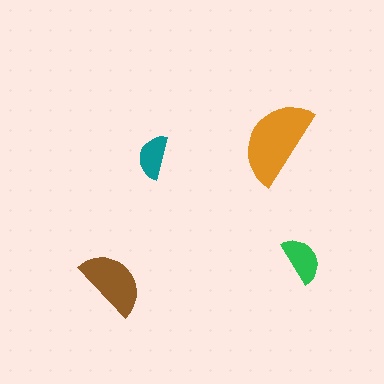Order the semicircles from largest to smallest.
the orange one, the brown one, the green one, the teal one.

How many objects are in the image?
There are 4 objects in the image.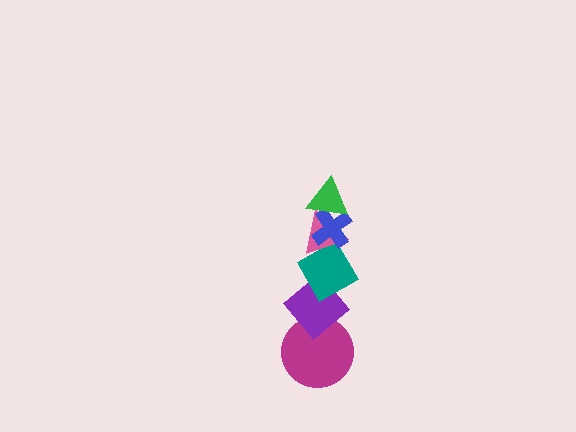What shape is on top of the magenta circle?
The purple diamond is on top of the magenta circle.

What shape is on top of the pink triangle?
The blue cross is on top of the pink triangle.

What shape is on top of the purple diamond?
The teal diamond is on top of the purple diamond.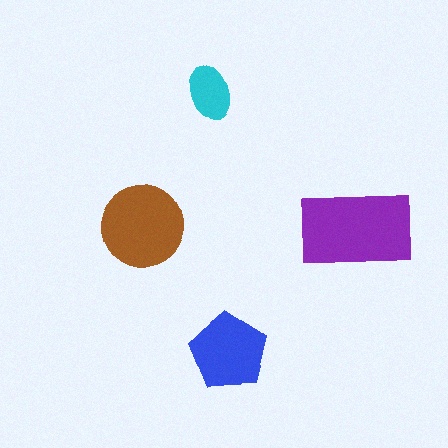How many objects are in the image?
There are 4 objects in the image.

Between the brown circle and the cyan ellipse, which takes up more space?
The brown circle.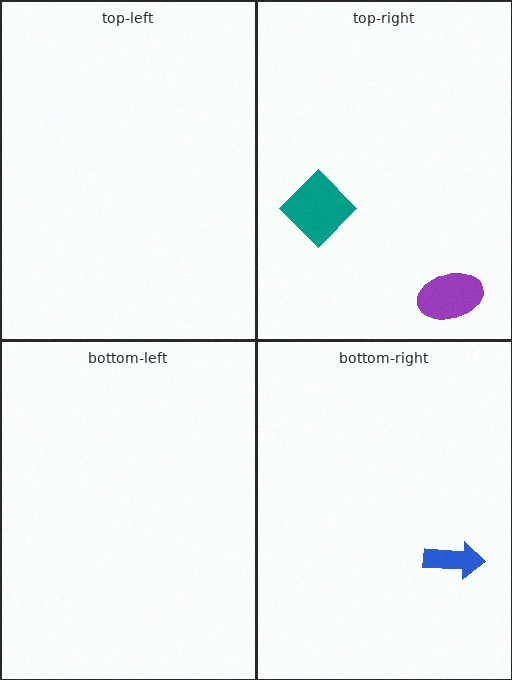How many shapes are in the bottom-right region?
1.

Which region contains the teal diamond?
The top-right region.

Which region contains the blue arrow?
The bottom-right region.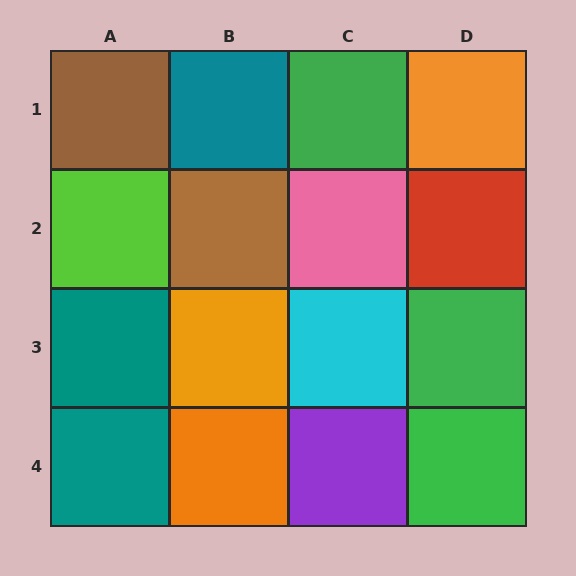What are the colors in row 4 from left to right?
Teal, orange, purple, green.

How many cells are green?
3 cells are green.